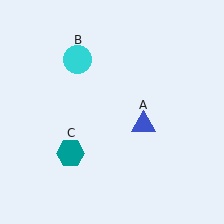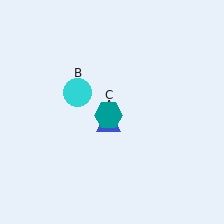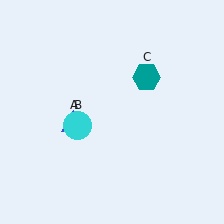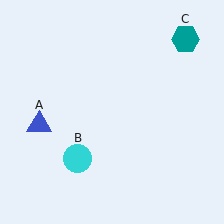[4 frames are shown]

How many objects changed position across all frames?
3 objects changed position: blue triangle (object A), cyan circle (object B), teal hexagon (object C).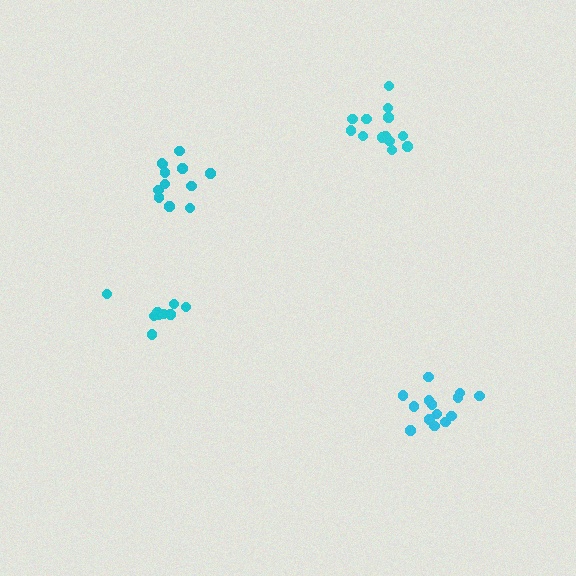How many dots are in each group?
Group 1: 14 dots, Group 2: 9 dots, Group 3: 13 dots, Group 4: 12 dots (48 total).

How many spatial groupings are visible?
There are 4 spatial groupings.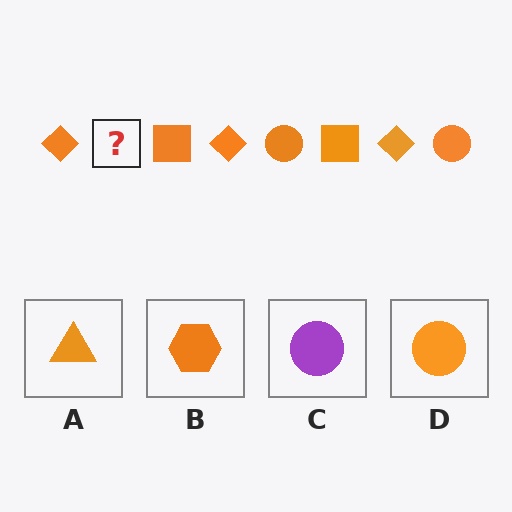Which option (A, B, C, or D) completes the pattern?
D.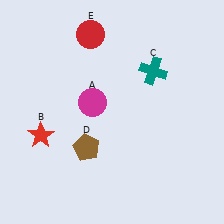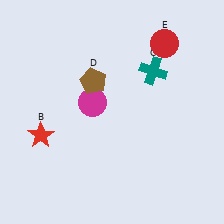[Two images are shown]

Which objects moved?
The objects that moved are: the brown pentagon (D), the red circle (E).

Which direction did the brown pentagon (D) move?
The brown pentagon (D) moved up.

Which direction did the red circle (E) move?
The red circle (E) moved right.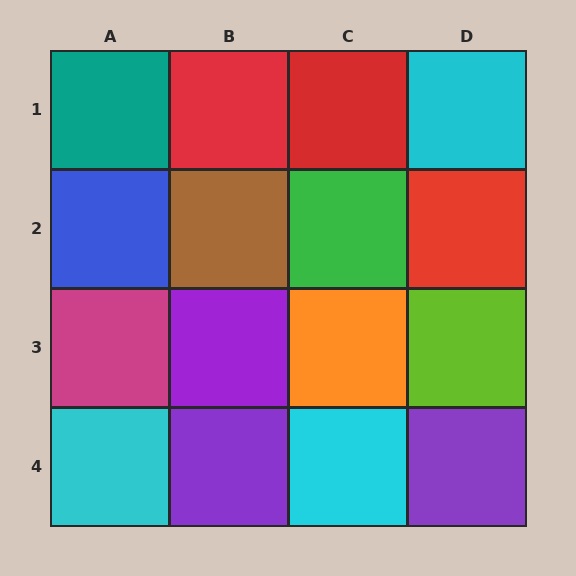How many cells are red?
3 cells are red.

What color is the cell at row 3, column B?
Purple.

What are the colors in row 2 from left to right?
Blue, brown, green, red.